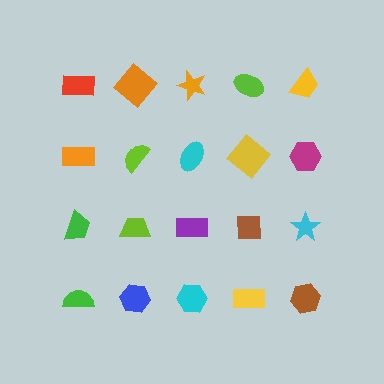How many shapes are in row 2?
5 shapes.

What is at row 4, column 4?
A yellow rectangle.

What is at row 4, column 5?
A brown hexagon.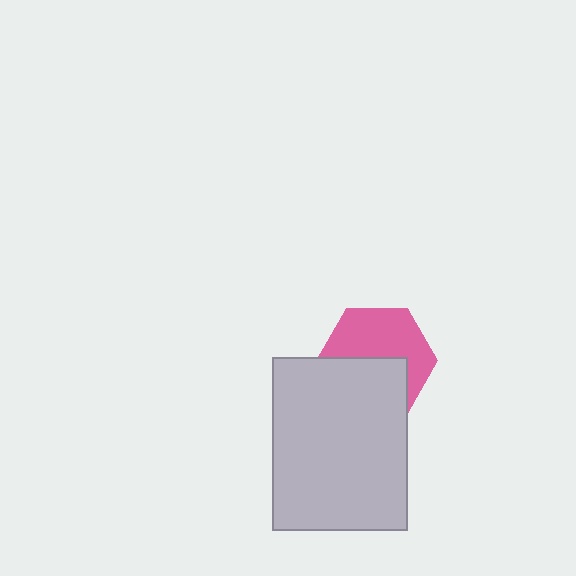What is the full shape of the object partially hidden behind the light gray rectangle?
The partially hidden object is a pink hexagon.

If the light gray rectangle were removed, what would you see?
You would see the complete pink hexagon.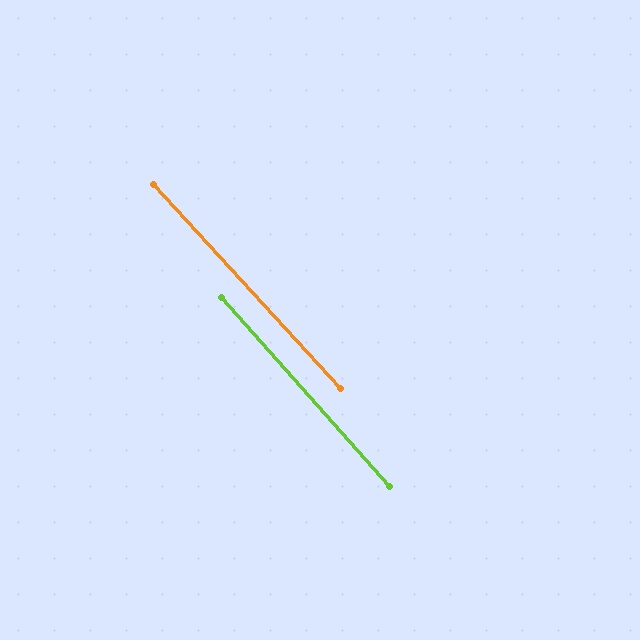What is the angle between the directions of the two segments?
Approximately 1 degree.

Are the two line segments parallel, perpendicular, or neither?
Parallel — their directions differ by only 1.0°.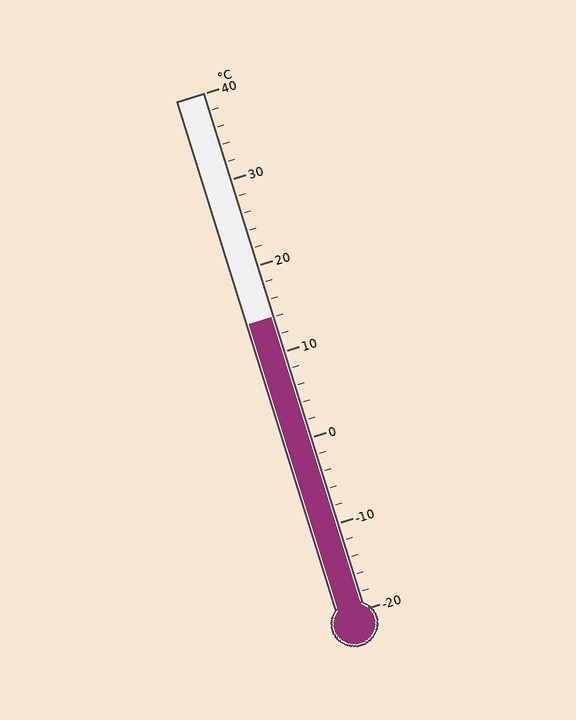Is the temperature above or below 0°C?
The temperature is above 0°C.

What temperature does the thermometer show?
The thermometer shows approximately 14°C.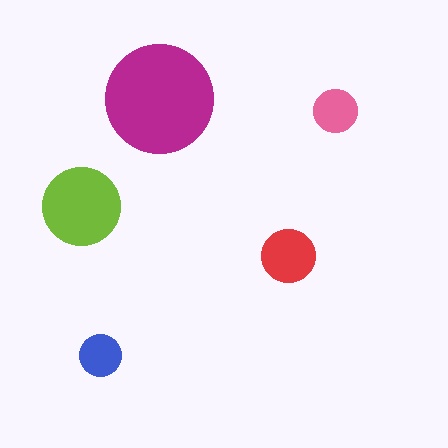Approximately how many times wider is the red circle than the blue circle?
About 1.5 times wider.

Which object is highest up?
The magenta circle is topmost.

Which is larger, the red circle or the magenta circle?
The magenta one.